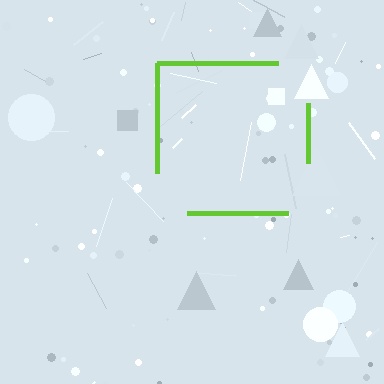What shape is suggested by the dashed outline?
The dashed outline suggests a square.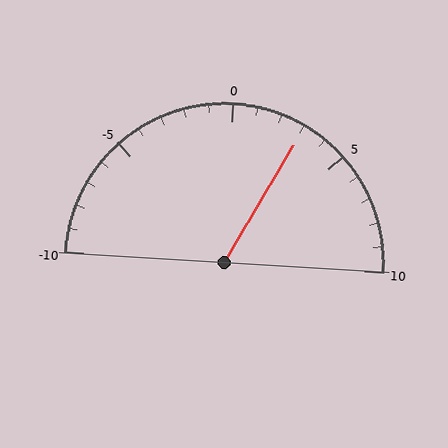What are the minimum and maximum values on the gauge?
The gauge ranges from -10 to 10.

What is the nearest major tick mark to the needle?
The nearest major tick mark is 5.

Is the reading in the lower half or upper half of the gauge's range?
The reading is in the upper half of the range (-10 to 10).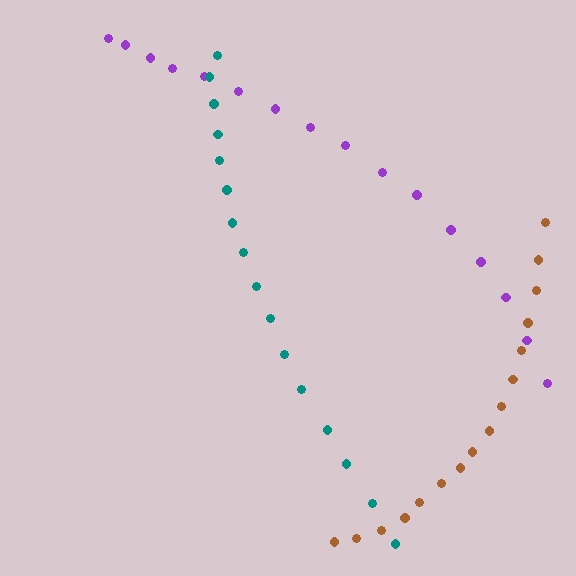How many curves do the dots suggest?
There are 3 distinct paths.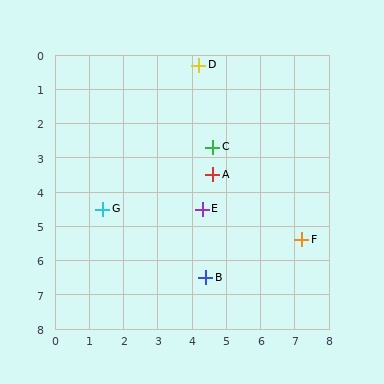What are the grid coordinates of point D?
Point D is at approximately (4.2, 0.3).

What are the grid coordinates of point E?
Point E is at approximately (4.3, 4.5).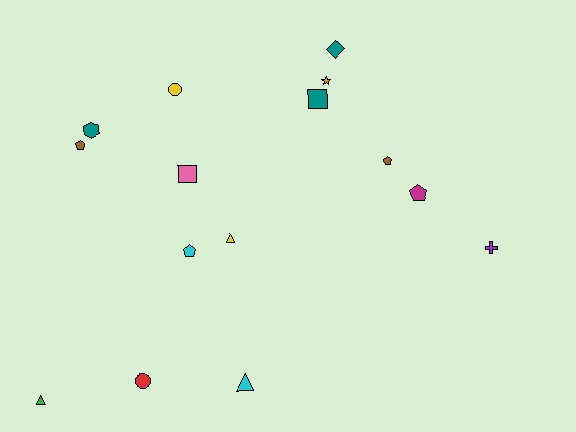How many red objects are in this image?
There is 1 red object.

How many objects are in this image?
There are 15 objects.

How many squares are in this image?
There are 2 squares.